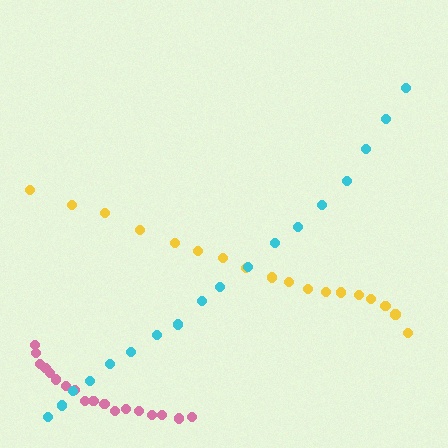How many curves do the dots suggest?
There are 3 distinct paths.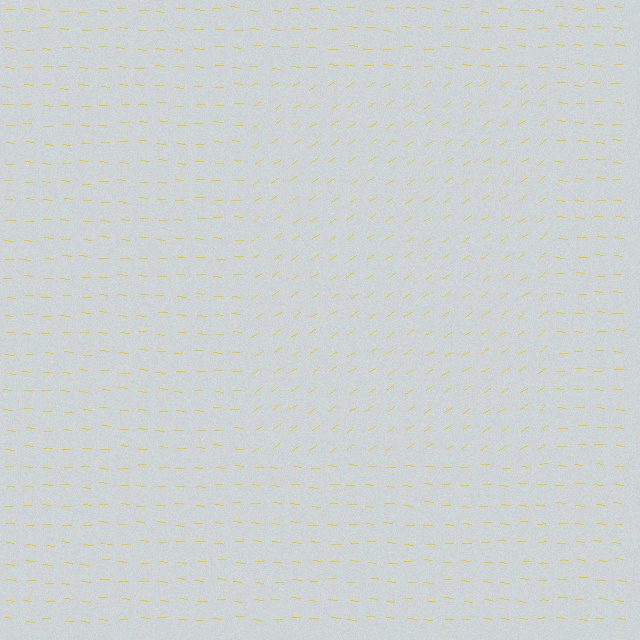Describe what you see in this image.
The image is filled with small yellow line segments. A rectangle region in the image has lines oriented differently from the surrounding lines, creating a visible texture boundary.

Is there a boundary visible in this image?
Yes, there is a texture boundary formed by a change in line orientation.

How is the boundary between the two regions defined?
The boundary is defined purely by a change in line orientation (approximately 38 degrees difference). All lines are the same color and thickness.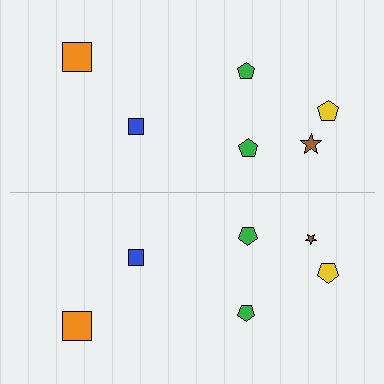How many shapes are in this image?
There are 12 shapes in this image.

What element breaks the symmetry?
The brown star on the bottom side has a different size than its mirror counterpart.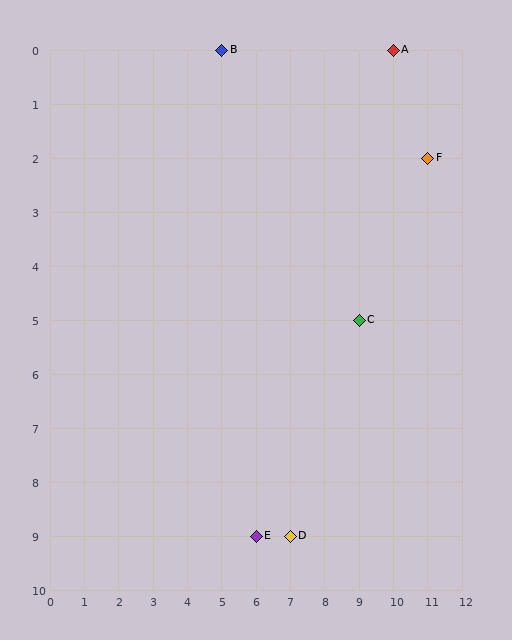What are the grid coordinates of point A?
Point A is at grid coordinates (10, 0).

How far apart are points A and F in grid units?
Points A and F are 1 column and 2 rows apart (about 2.2 grid units diagonally).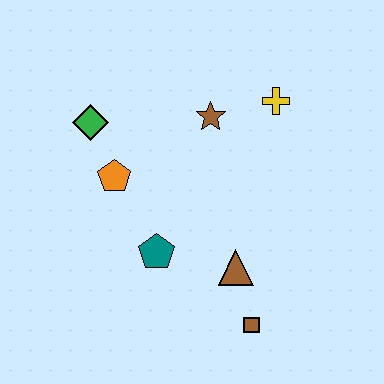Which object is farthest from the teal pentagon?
The yellow cross is farthest from the teal pentagon.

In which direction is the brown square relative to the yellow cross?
The brown square is below the yellow cross.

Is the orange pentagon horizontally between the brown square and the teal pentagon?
No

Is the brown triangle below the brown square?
No